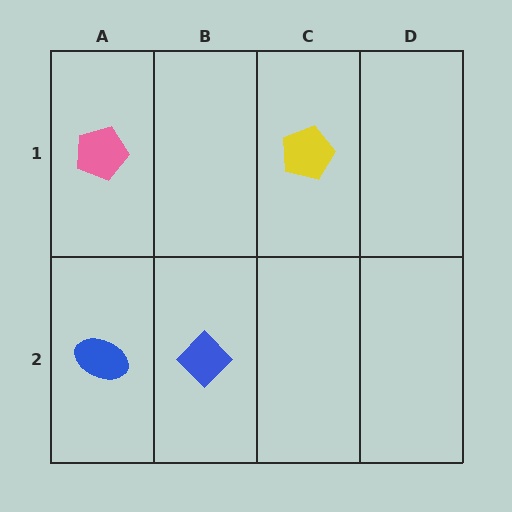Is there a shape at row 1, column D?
No, that cell is empty.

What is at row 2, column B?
A blue diamond.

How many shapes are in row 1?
2 shapes.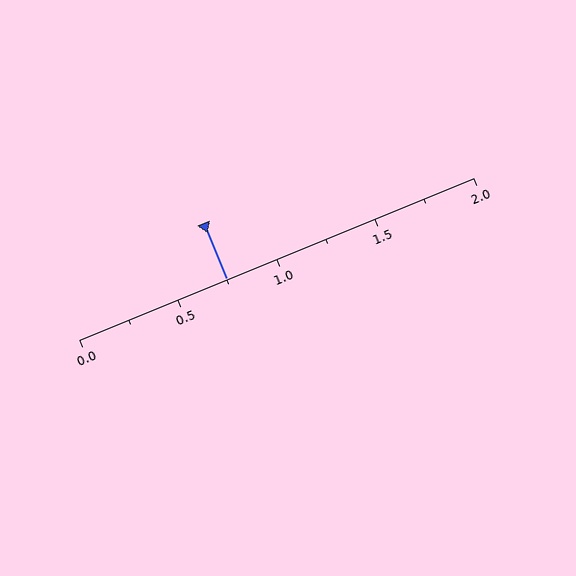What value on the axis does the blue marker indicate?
The marker indicates approximately 0.75.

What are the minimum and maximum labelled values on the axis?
The axis runs from 0.0 to 2.0.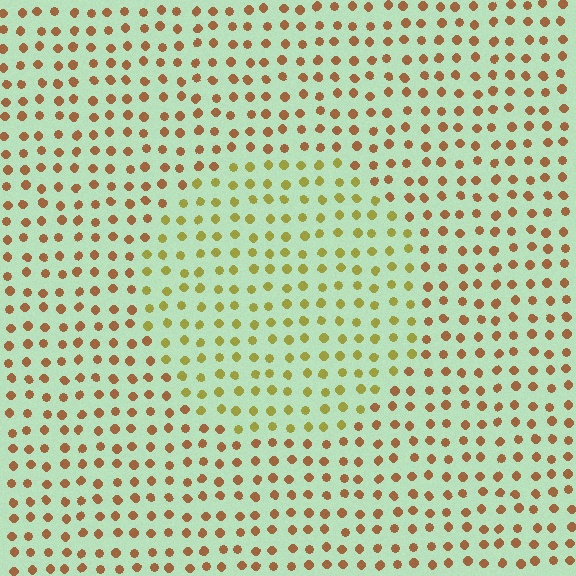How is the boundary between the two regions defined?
The boundary is defined purely by a slight shift in hue (about 39 degrees). Spacing, size, and orientation are identical on both sides.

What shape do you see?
I see a circle.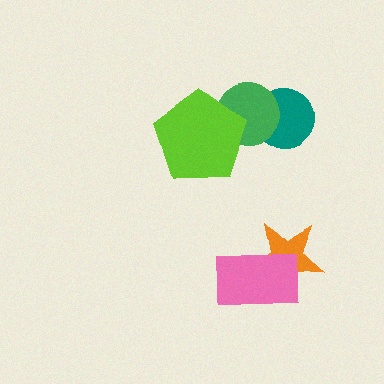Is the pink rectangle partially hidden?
No, no other shape covers it.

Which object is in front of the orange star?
The pink rectangle is in front of the orange star.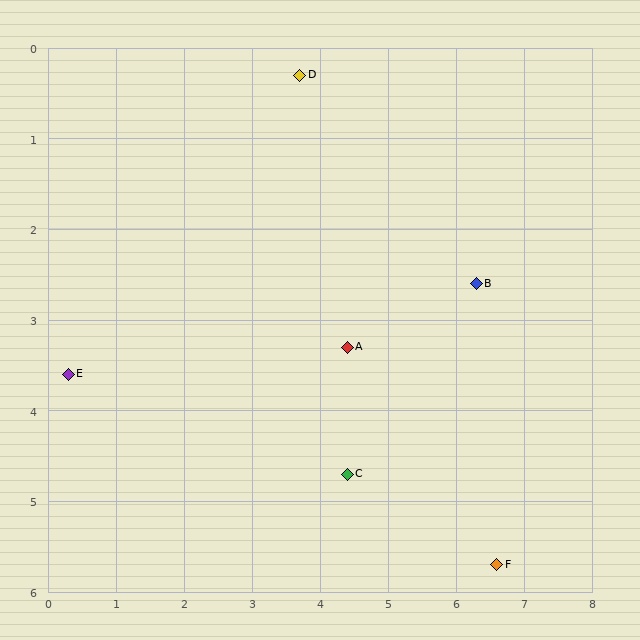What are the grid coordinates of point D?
Point D is at approximately (3.7, 0.3).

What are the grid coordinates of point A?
Point A is at approximately (4.4, 3.3).